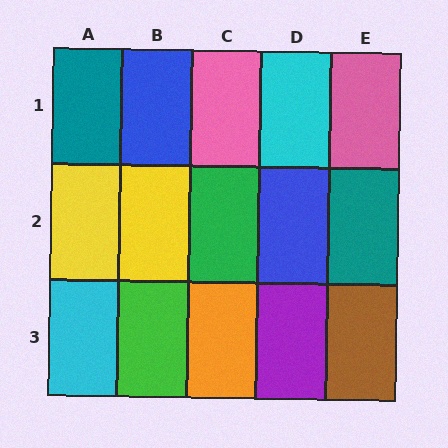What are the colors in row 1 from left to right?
Teal, blue, pink, cyan, pink.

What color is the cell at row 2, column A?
Yellow.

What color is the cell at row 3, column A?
Cyan.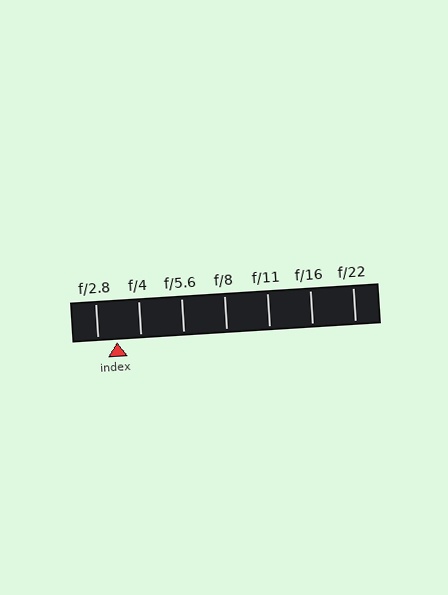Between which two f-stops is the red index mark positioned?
The index mark is between f/2.8 and f/4.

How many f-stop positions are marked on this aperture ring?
There are 7 f-stop positions marked.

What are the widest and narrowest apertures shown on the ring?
The widest aperture shown is f/2.8 and the narrowest is f/22.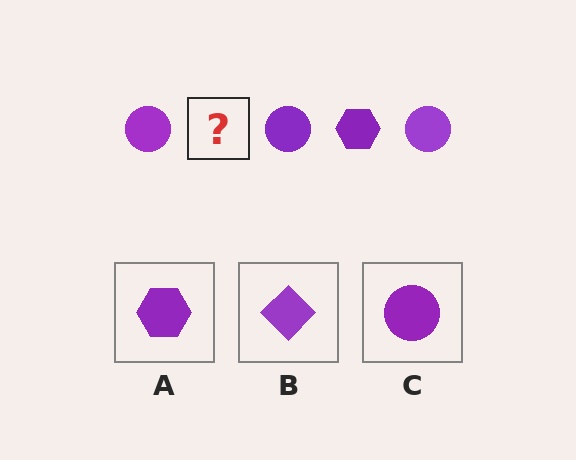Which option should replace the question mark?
Option A.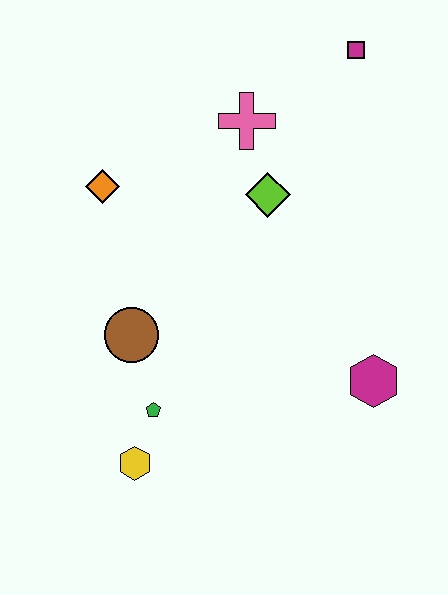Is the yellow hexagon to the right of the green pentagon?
No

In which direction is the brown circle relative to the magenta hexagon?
The brown circle is to the left of the magenta hexagon.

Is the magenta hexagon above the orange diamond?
No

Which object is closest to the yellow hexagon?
The green pentagon is closest to the yellow hexagon.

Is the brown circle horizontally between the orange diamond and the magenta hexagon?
Yes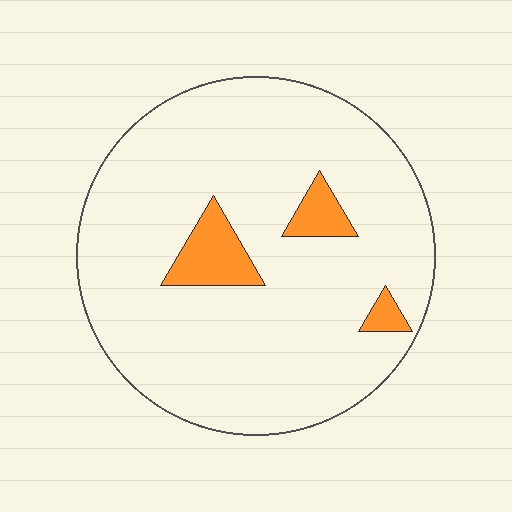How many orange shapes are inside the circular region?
3.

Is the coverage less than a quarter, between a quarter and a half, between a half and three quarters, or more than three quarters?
Less than a quarter.